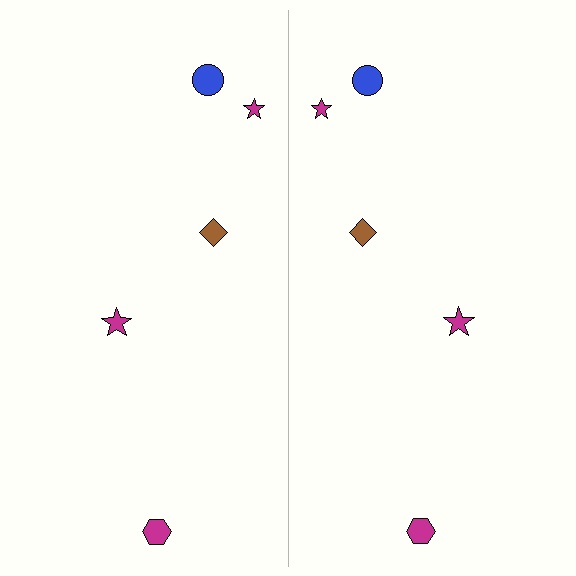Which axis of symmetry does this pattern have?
The pattern has a vertical axis of symmetry running through the center of the image.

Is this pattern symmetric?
Yes, this pattern has bilateral (reflection) symmetry.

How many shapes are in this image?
There are 10 shapes in this image.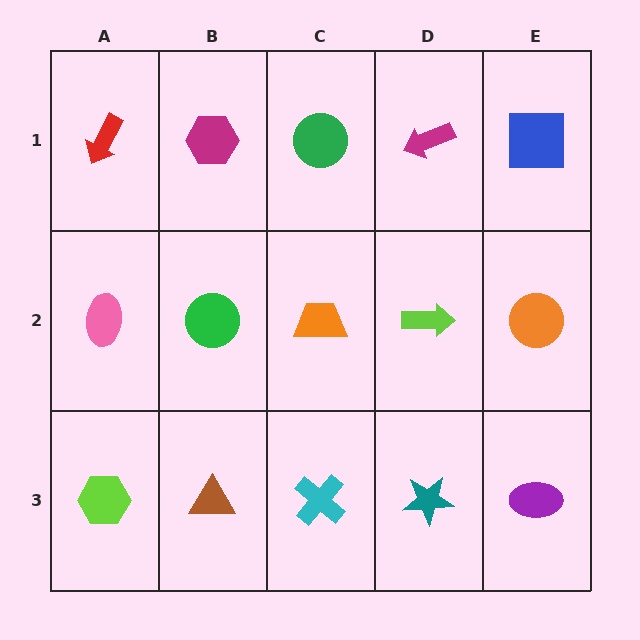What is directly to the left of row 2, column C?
A green circle.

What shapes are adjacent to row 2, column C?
A green circle (row 1, column C), a cyan cross (row 3, column C), a green circle (row 2, column B), a lime arrow (row 2, column D).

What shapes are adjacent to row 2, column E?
A blue square (row 1, column E), a purple ellipse (row 3, column E), a lime arrow (row 2, column D).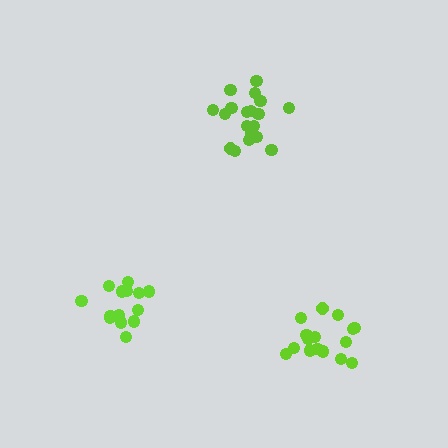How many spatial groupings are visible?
There are 3 spatial groupings.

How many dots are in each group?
Group 1: 14 dots, Group 2: 16 dots, Group 3: 19 dots (49 total).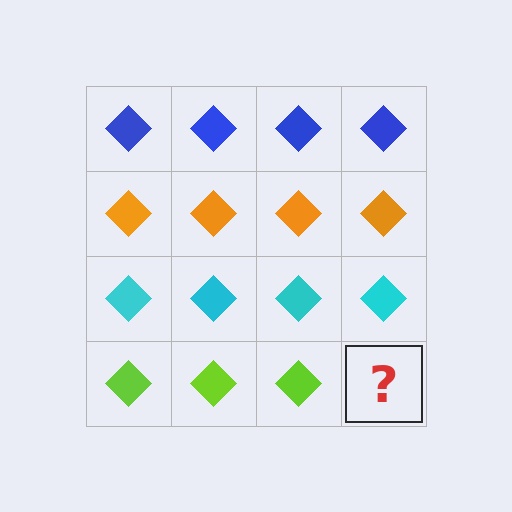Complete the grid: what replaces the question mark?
The question mark should be replaced with a lime diamond.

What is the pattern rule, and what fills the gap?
The rule is that each row has a consistent color. The gap should be filled with a lime diamond.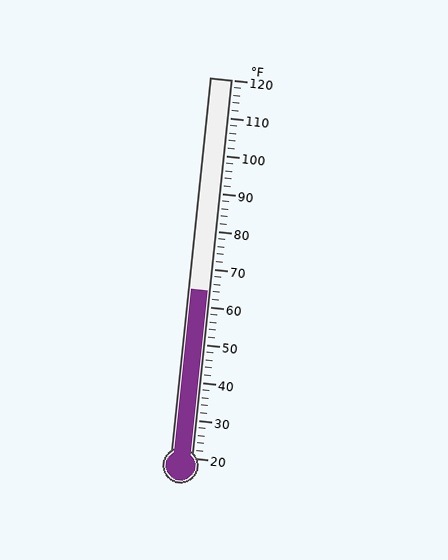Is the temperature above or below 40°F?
The temperature is above 40°F.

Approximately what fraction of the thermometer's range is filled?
The thermometer is filled to approximately 45% of its range.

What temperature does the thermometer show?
The thermometer shows approximately 64°F.